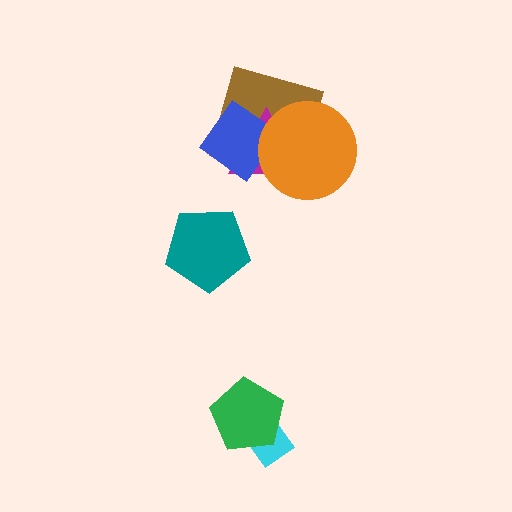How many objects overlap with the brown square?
3 objects overlap with the brown square.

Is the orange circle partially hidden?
No, no other shape covers it.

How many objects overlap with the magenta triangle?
3 objects overlap with the magenta triangle.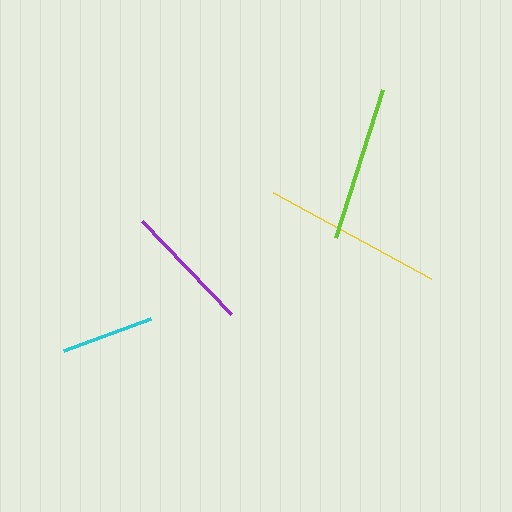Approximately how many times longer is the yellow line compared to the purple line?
The yellow line is approximately 1.4 times the length of the purple line.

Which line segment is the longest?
The yellow line is the longest at approximately 179 pixels.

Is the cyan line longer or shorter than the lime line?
The lime line is longer than the cyan line.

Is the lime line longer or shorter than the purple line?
The lime line is longer than the purple line.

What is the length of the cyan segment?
The cyan segment is approximately 93 pixels long.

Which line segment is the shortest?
The cyan line is the shortest at approximately 93 pixels.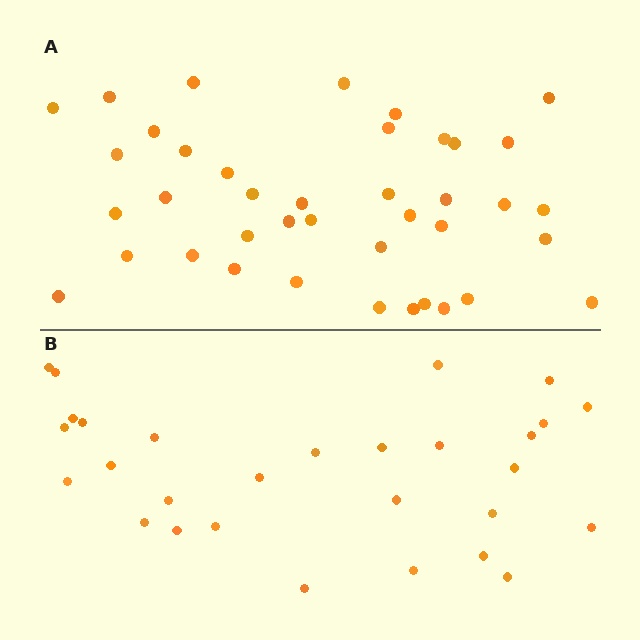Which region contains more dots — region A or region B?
Region A (the top region) has more dots.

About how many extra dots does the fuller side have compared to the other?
Region A has roughly 12 or so more dots than region B.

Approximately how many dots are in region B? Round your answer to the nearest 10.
About 30 dots. (The exact count is 29, which rounds to 30.)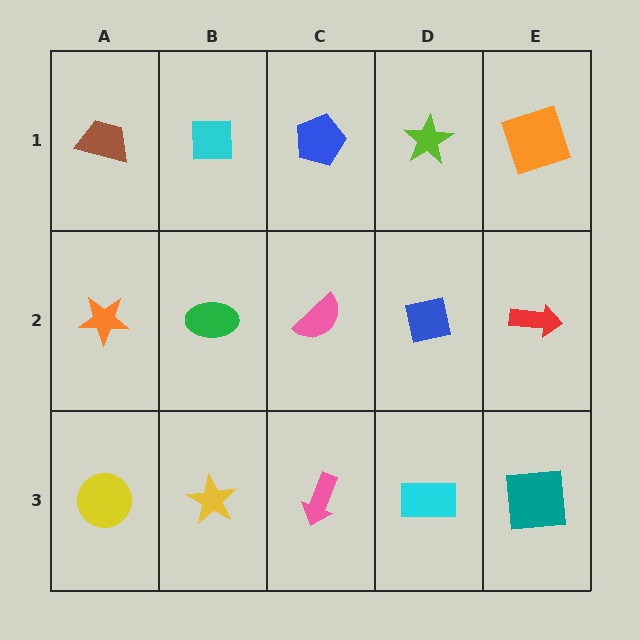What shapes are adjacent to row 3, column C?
A pink semicircle (row 2, column C), a yellow star (row 3, column B), a cyan rectangle (row 3, column D).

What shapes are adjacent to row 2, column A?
A brown trapezoid (row 1, column A), a yellow circle (row 3, column A), a green ellipse (row 2, column B).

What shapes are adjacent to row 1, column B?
A green ellipse (row 2, column B), a brown trapezoid (row 1, column A), a blue pentagon (row 1, column C).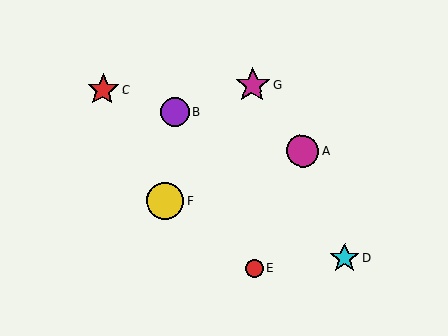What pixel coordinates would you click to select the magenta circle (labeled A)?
Click at (303, 151) to select the magenta circle A.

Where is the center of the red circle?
The center of the red circle is at (255, 268).